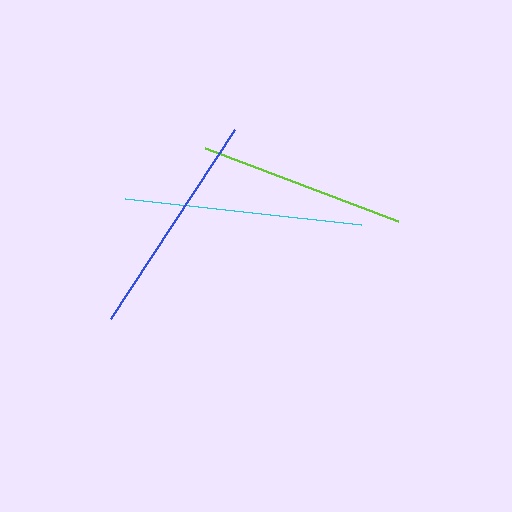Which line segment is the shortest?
The lime line is the shortest at approximately 207 pixels.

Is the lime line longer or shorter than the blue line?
The blue line is longer than the lime line.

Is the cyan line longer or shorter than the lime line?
The cyan line is longer than the lime line.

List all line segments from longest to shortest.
From longest to shortest: cyan, blue, lime.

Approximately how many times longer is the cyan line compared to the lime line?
The cyan line is approximately 1.1 times the length of the lime line.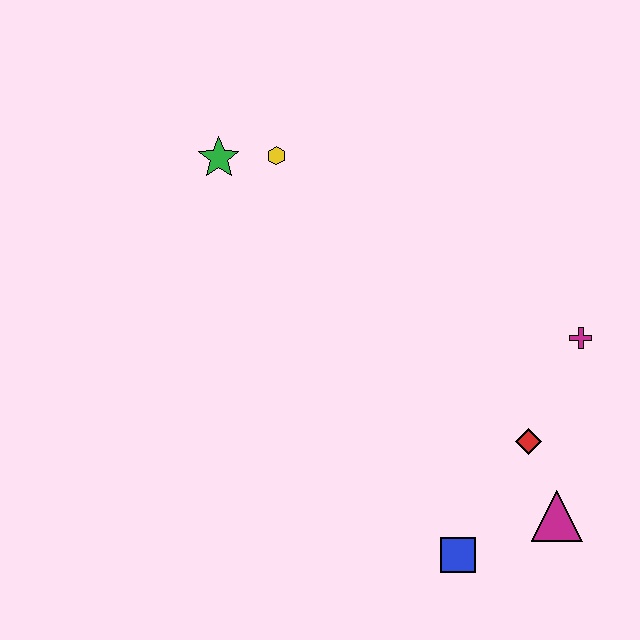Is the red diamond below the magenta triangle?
No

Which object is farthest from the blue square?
The green star is farthest from the blue square.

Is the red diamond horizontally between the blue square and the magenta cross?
Yes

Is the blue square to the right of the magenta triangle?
No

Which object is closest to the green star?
The yellow hexagon is closest to the green star.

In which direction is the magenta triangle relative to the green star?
The magenta triangle is below the green star.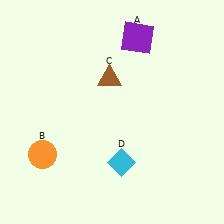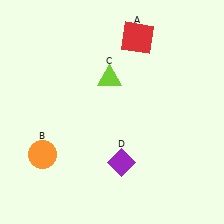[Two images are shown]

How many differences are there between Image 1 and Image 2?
There are 3 differences between the two images.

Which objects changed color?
A changed from purple to red. C changed from brown to lime. D changed from cyan to purple.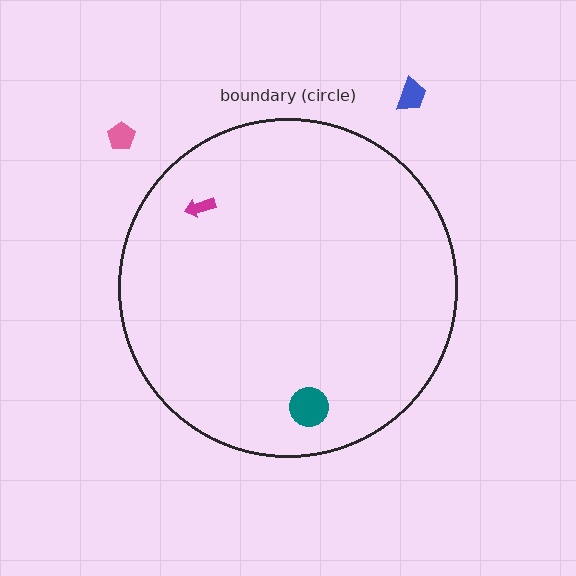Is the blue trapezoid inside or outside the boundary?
Outside.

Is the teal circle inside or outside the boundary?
Inside.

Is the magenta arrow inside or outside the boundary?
Inside.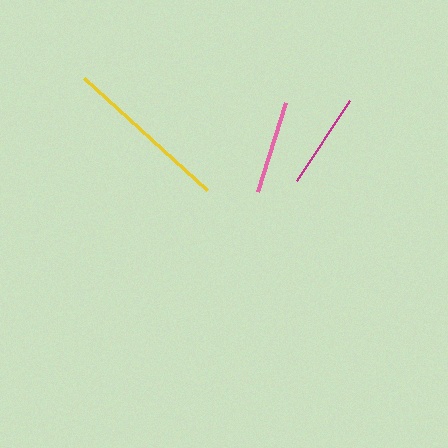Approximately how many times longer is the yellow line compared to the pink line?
The yellow line is approximately 1.8 times the length of the pink line.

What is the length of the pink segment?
The pink segment is approximately 93 pixels long.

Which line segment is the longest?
The yellow line is the longest at approximately 166 pixels.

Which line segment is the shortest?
The pink line is the shortest at approximately 93 pixels.